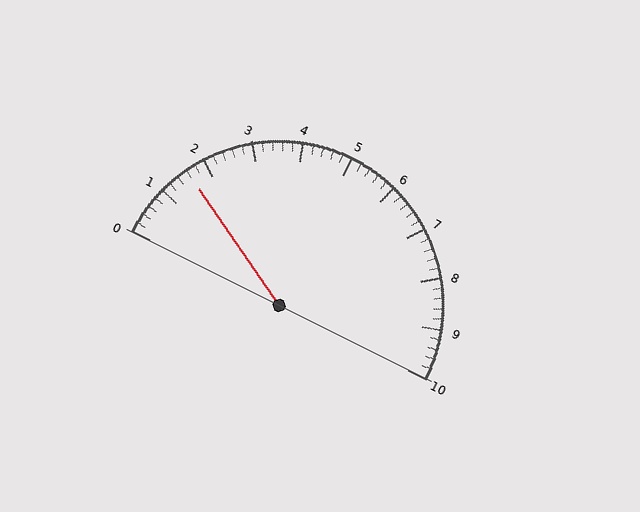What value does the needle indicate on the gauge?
The needle indicates approximately 1.6.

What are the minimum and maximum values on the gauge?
The gauge ranges from 0 to 10.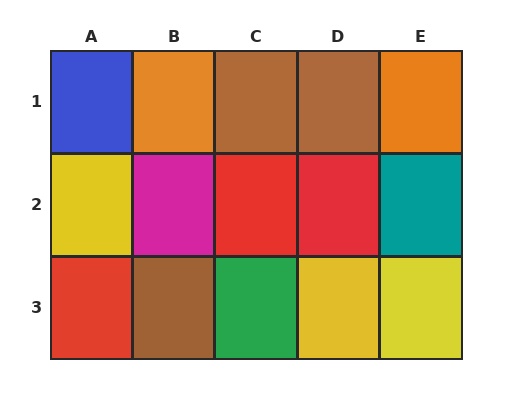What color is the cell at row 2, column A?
Yellow.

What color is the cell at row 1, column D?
Brown.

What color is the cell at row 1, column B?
Orange.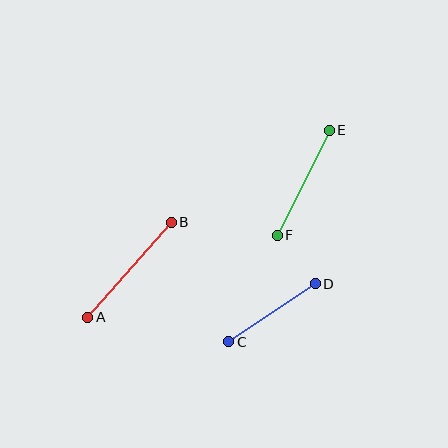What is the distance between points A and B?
The distance is approximately 127 pixels.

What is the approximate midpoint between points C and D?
The midpoint is at approximately (272, 313) pixels.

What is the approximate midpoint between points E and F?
The midpoint is at approximately (303, 183) pixels.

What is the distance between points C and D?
The distance is approximately 104 pixels.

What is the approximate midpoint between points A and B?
The midpoint is at approximately (129, 270) pixels.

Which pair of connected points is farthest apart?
Points A and B are farthest apart.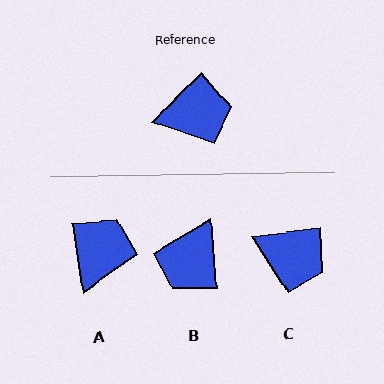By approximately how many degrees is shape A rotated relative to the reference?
Approximately 54 degrees counter-clockwise.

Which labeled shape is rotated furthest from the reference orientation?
B, about 130 degrees away.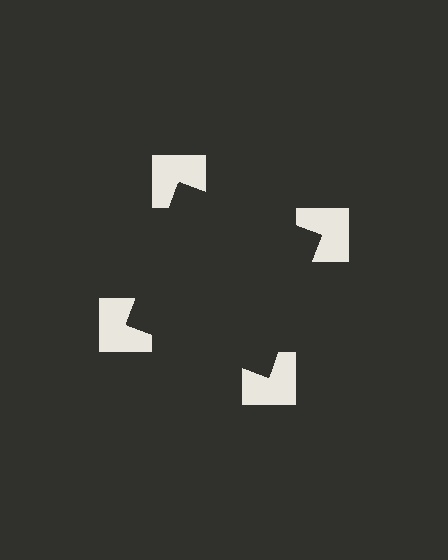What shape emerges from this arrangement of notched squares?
An illusory square — its edges are inferred from the aligned wedge cuts in the notched squares, not physically drawn.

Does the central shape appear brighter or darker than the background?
It typically appears slightly darker than the background, even though no actual brightness change is drawn.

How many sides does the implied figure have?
4 sides.